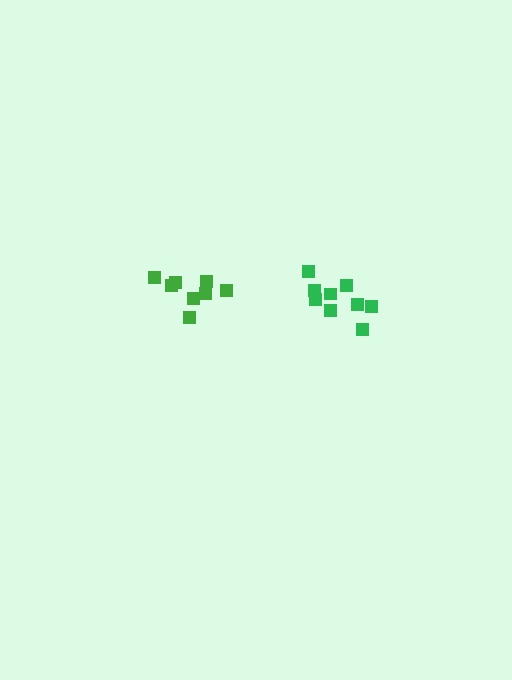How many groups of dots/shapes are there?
There are 2 groups.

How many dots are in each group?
Group 1: 9 dots, Group 2: 8 dots (17 total).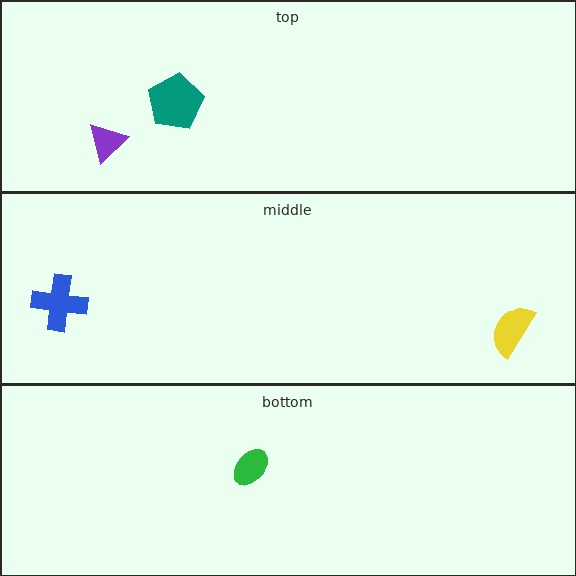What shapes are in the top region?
The purple triangle, the teal pentagon.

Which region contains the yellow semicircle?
The middle region.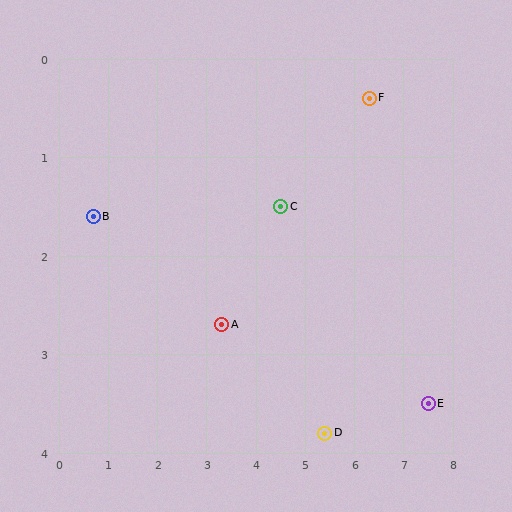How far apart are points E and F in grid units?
Points E and F are about 3.3 grid units apart.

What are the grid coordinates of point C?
Point C is at approximately (4.5, 1.5).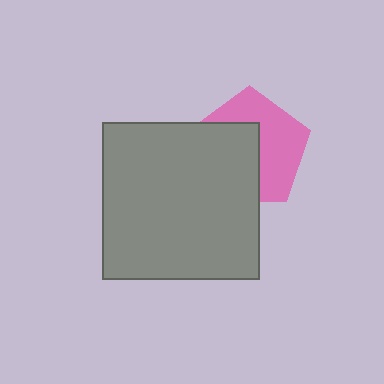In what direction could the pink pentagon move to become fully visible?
The pink pentagon could move toward the upper-right. That would shift it out from behind the gray square entirely.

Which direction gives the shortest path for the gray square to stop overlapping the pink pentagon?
Moving toward the lower-left gives the shortest separation.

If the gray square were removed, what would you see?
You would see the complete pink pentagon.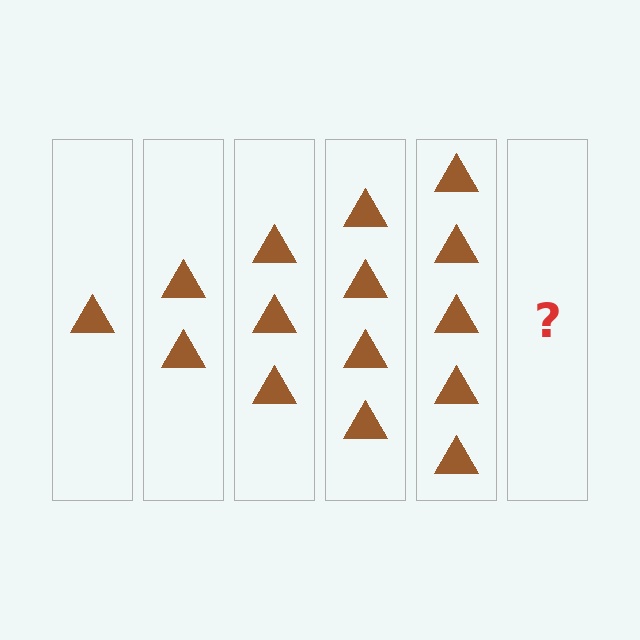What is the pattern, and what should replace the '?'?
The pattern is that each step adds one more triangle. The '?' should be 6 triangles.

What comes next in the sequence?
The next element should be 6 triangles.